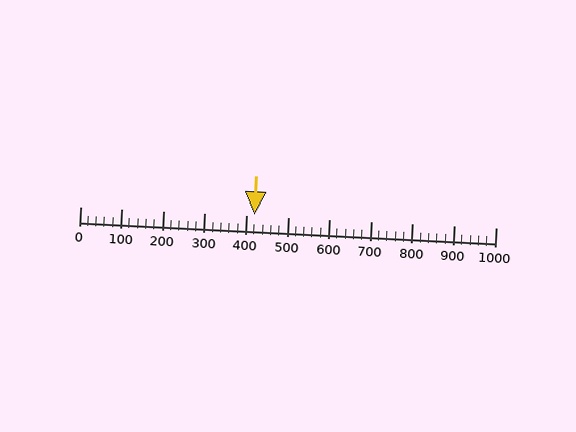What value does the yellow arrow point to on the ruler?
The yellow arrow points to approximately 420.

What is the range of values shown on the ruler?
The ruler shows values from 0 to 1000.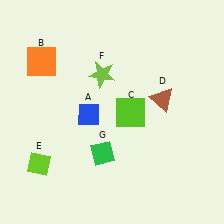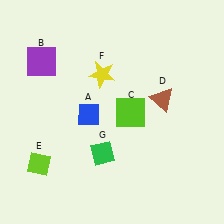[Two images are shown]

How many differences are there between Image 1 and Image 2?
There are 2 differences between the two images.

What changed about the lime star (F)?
In Image 1, F is lime. In Image 2, it changed to yellow.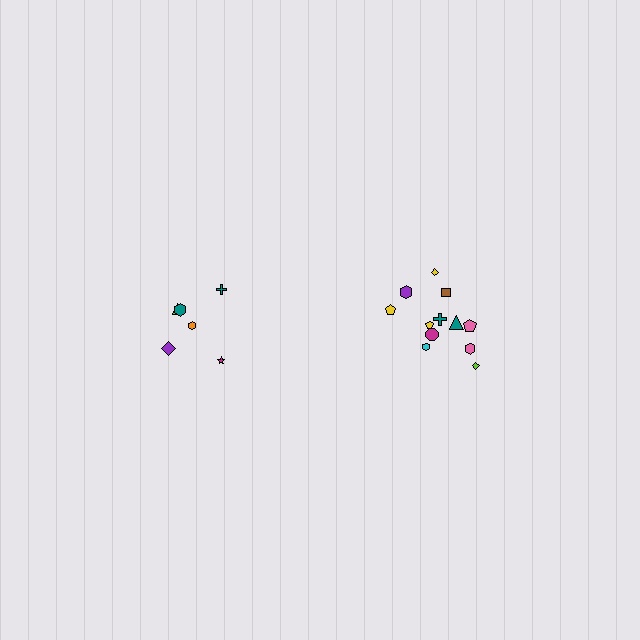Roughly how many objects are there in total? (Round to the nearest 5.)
Roughly 20 objects in total.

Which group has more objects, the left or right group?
The right group.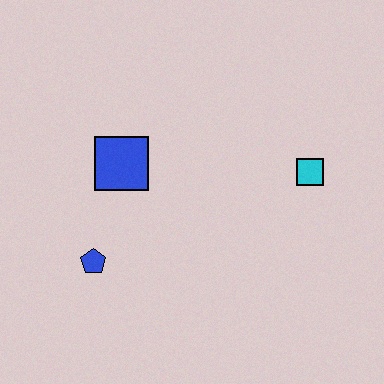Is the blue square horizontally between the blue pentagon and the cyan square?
Yes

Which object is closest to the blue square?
The blue pentagon is closest to the blue square.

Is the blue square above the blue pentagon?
Yes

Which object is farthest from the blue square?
The cyan square is farthest from the blue square.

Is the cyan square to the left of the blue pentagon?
No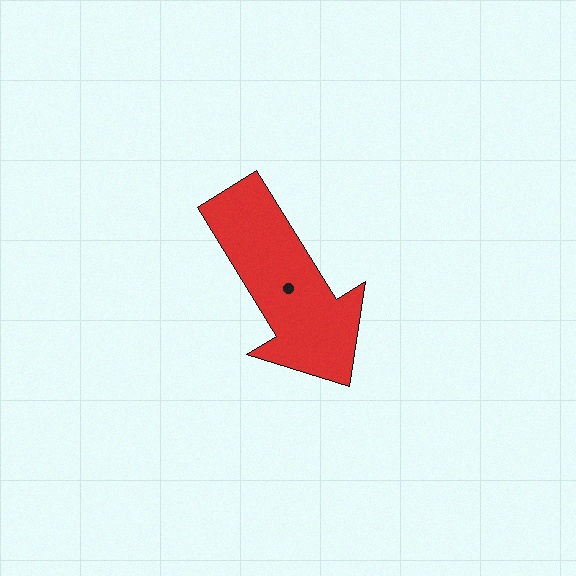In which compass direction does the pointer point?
Southeast.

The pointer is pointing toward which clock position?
Roughly 5 o'clock.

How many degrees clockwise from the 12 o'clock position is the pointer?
Approximately 148 degrees.